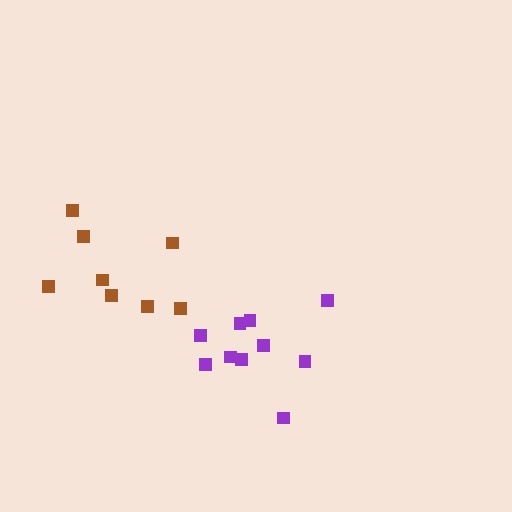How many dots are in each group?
Group 1: 10 dots, Group 2: 8 dots (18 total).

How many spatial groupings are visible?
There are 2 spatial groupings.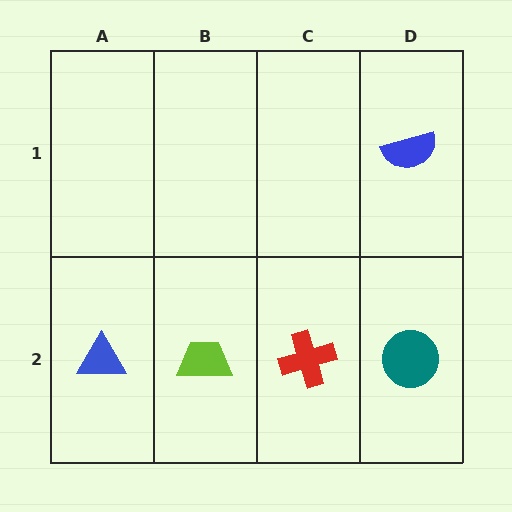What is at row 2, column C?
A red cross.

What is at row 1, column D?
A blue semicircle.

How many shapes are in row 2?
4 shapes.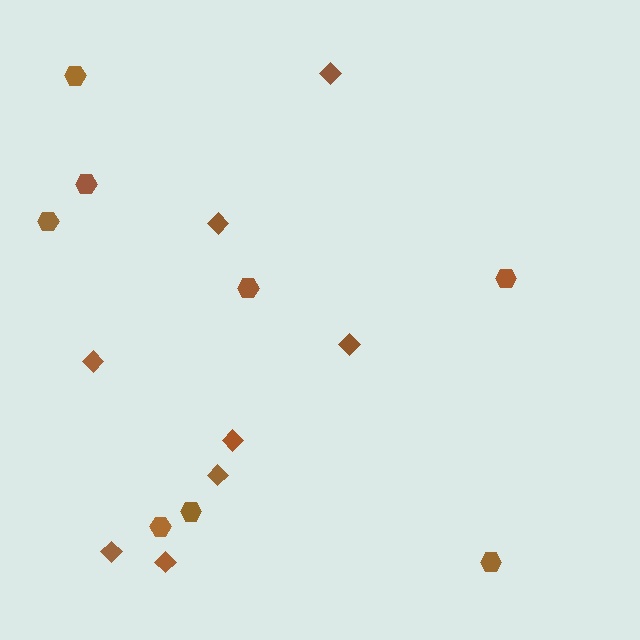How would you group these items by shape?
There are 2 groups: one group of hexagons (8) and one group of diamonds (8).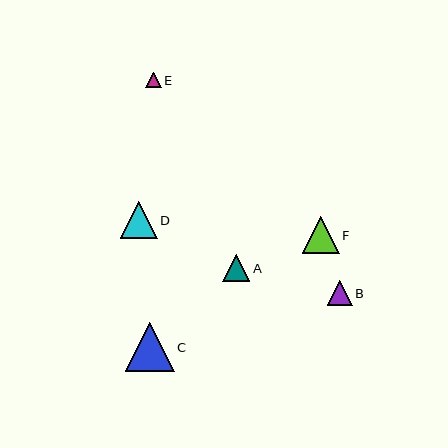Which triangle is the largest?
Triangle C is the largest with a size of approximately 49 pixels.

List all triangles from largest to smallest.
From largest to smallest: C, F, D, A, B, E.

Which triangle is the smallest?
Triangle E is the smallest with a size of approximately 16 pixels.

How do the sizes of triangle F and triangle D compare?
Triangle F and triangle D are approximately the same size.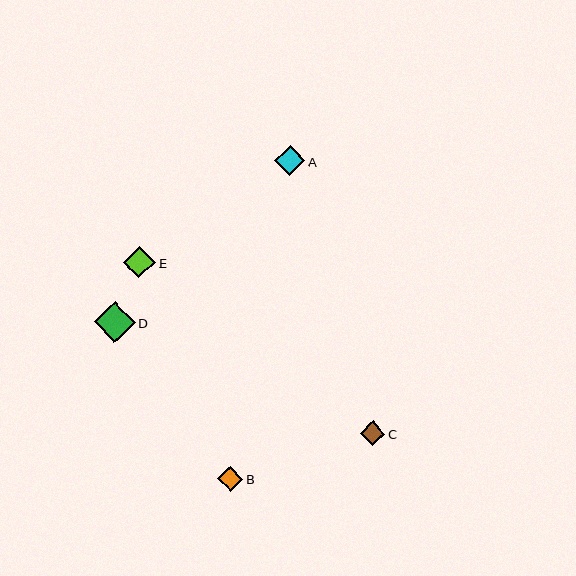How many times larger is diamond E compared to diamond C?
Diamond E is approximately 1.3 times the size of diamond C.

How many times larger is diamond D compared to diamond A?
Diamond D is approximately 1.3 times the size of diamond A.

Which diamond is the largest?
Diamond D is the largest with a size of approximately 41 pixels.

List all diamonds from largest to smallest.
From largest to smallest: D, E, A, B, C.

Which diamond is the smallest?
Diamond C is the smallest with a size of approximately 25 pixels.